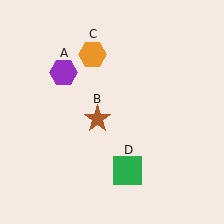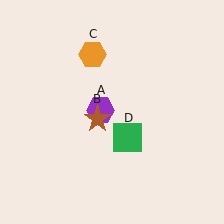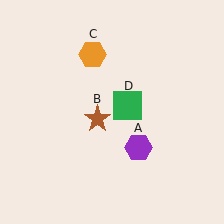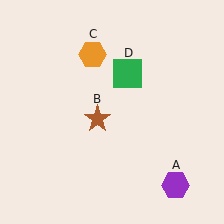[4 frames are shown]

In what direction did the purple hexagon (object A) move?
The purple hexagon (object A) moved down and to the right.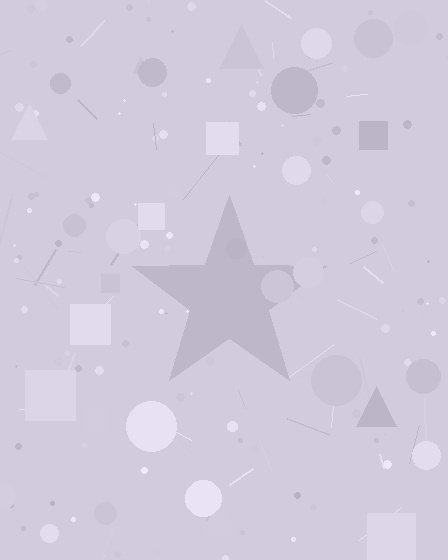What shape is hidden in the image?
A star is hidden in the image.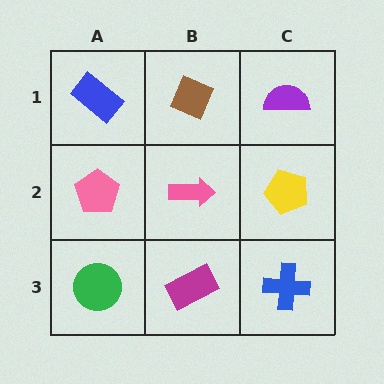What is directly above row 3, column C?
A yellow pentagon.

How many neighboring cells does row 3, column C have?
2.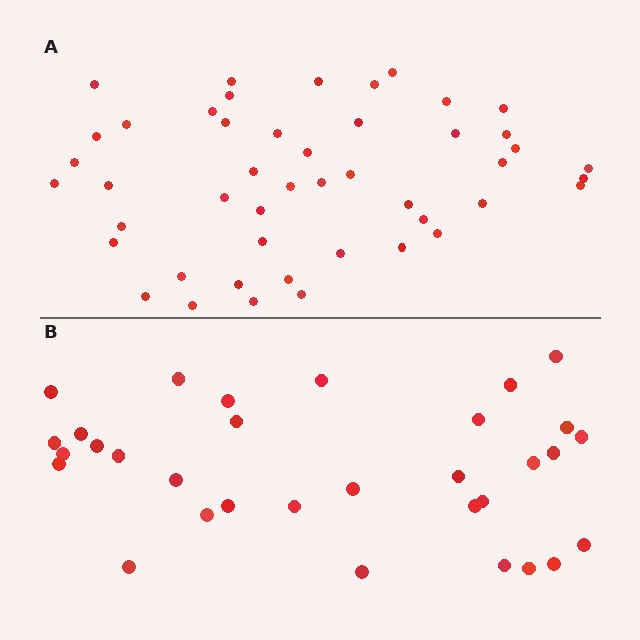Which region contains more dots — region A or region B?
Region A (the top region) has more dots.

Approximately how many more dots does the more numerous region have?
Region A has approximately 15 more dots than region B.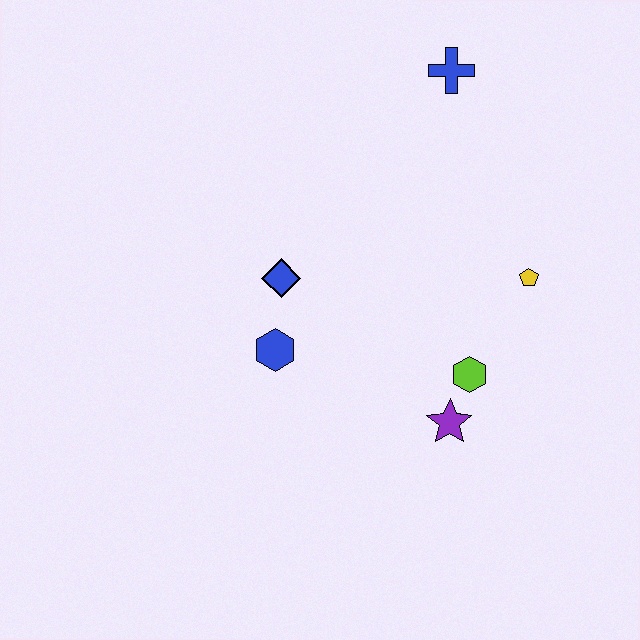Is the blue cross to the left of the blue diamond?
No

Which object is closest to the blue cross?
The yellow pentagon is closest to the blue cross.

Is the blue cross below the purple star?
No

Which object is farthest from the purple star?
The blue cross is farthest from the purple star.